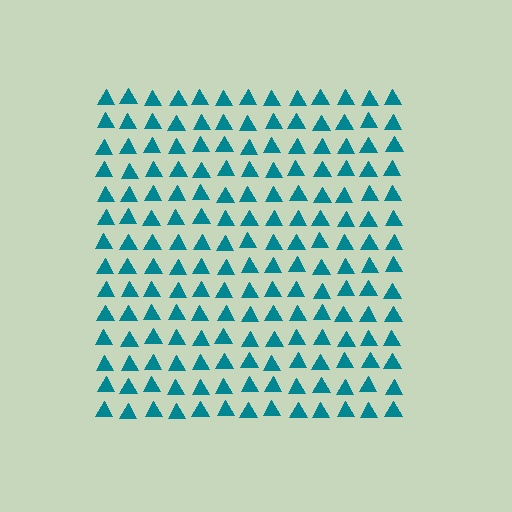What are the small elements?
The small elements are triangles.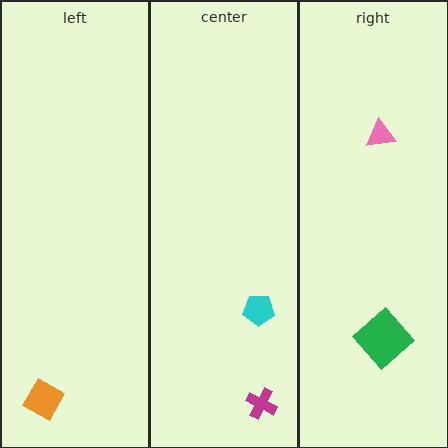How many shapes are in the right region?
2.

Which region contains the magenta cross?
The center region.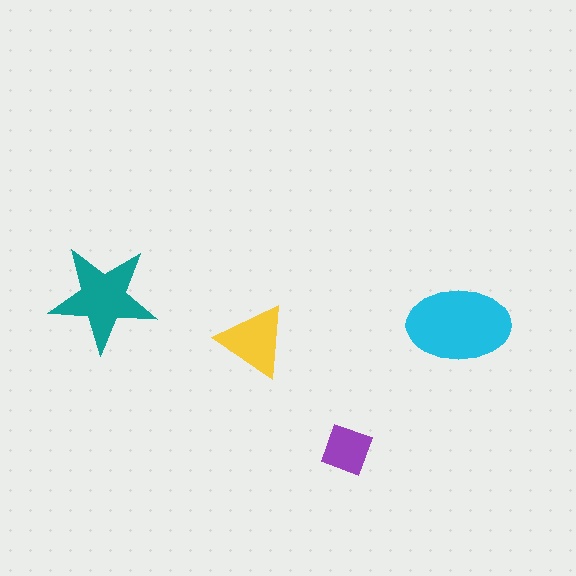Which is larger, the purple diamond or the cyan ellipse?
The cyan ellipse.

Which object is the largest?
The cyan ellipse.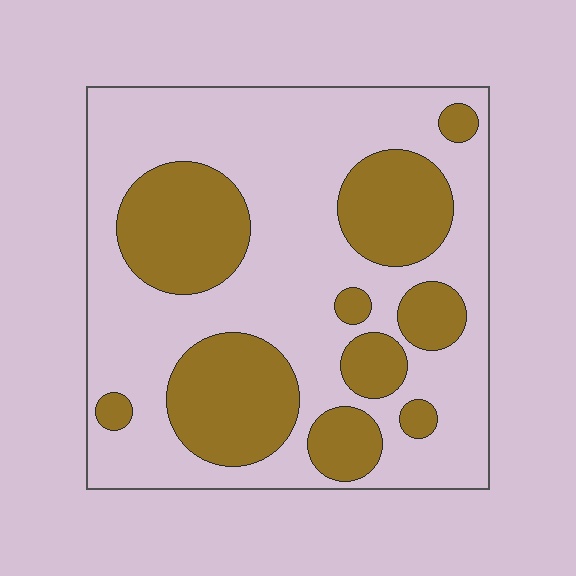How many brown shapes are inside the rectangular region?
10.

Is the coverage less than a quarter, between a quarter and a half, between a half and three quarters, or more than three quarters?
Between a quarter and a half.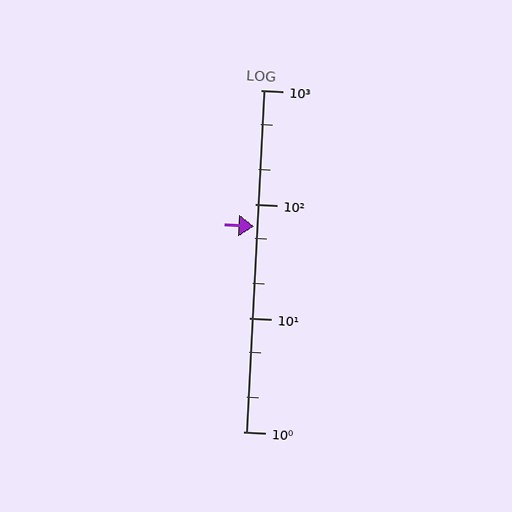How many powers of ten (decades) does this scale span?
The scale spans 3 decades, from 1 to 1000.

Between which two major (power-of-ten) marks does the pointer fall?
The pointer is between 10 and 100.